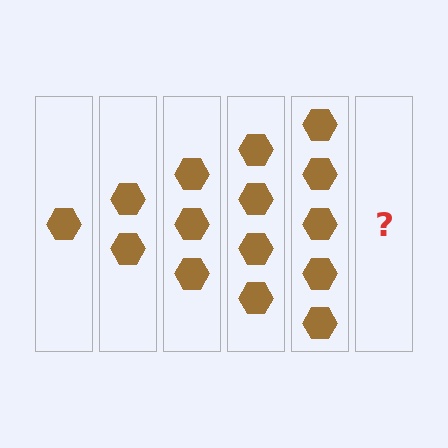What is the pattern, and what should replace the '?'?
The pattern is that each step adds one more hexagon. The '?' should be 6 hexagons.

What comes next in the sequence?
The next element should be 6 hexagons.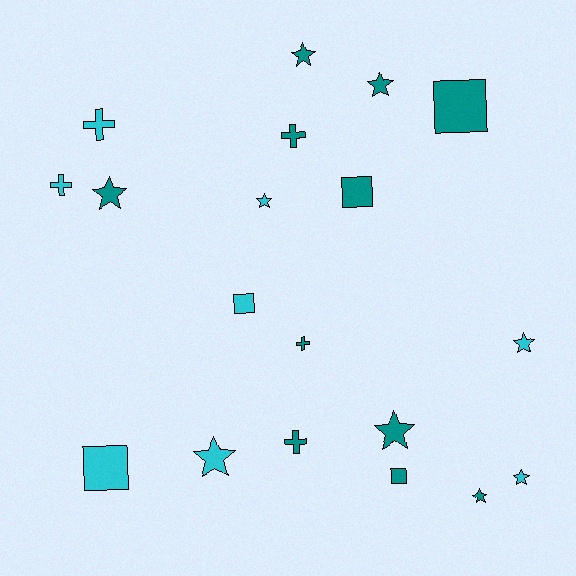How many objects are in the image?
There are 19 objects.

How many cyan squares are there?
There are 2 cyan squares.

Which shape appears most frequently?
Star, with 9 objects.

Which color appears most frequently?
Teal, with 11 objects.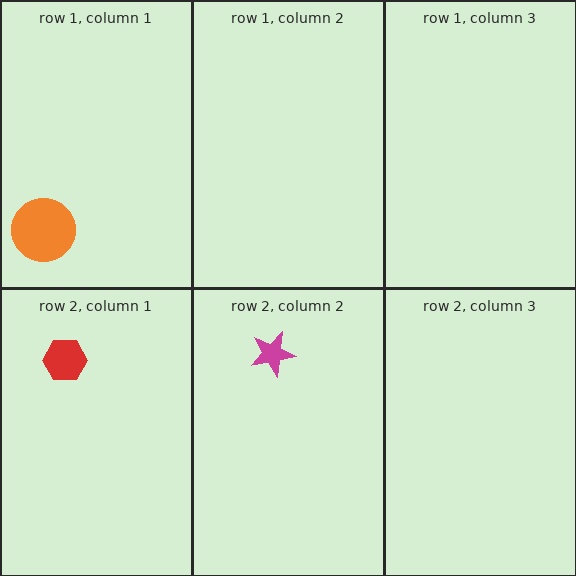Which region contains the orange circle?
The row 1, column 1 region.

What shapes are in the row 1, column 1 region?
The orange circle.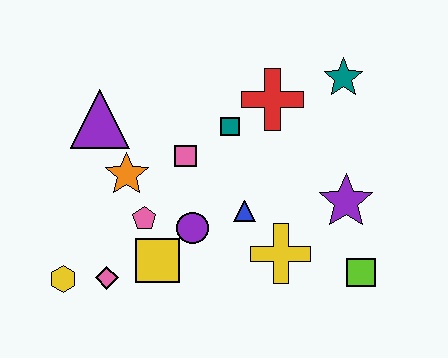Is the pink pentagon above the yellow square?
Yes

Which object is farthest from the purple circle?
The teal star is farthest from the purple circle.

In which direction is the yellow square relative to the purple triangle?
The yellow square is below the purple triangle.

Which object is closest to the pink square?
The teal square is closest to the pink square.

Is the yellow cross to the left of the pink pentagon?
No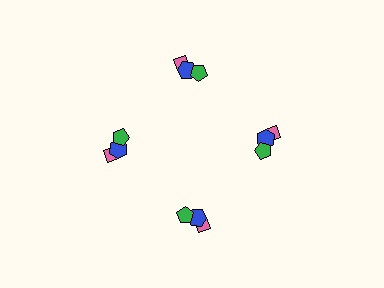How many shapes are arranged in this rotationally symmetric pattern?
There are 12 shapes, arranged in 4 groups of 3.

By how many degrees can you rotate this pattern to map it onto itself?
The pattern maps onto itself every 90 degrees of rotation.